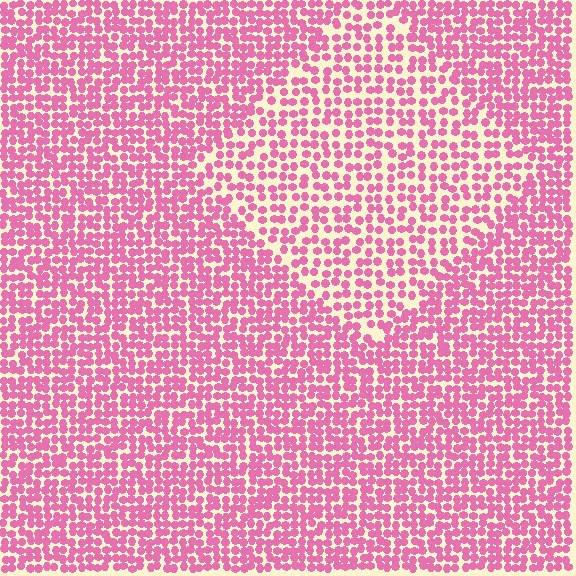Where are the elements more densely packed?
The elements are more densely packed outside the diamond boundary.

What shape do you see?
I see a diamond.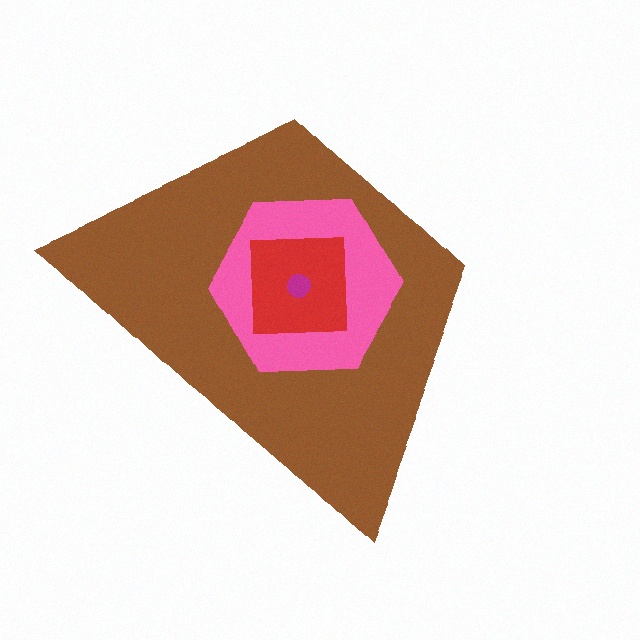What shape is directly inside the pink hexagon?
The red square.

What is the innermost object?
The magenta circle.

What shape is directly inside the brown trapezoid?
The pink hexagon.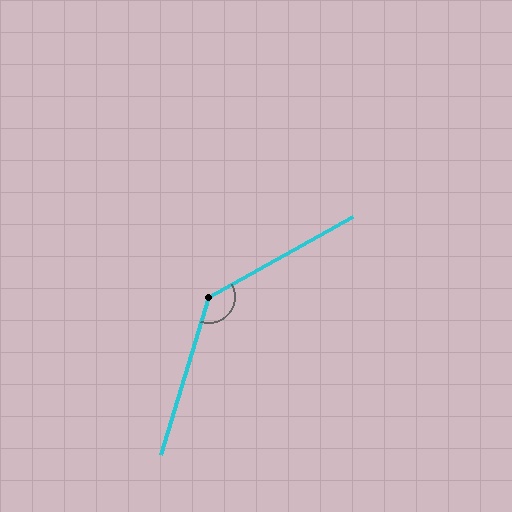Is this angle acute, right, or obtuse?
It is obtuse.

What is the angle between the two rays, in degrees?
Approximately 136 degrees.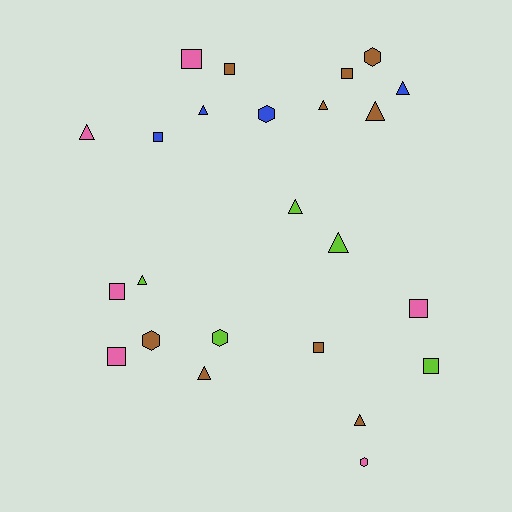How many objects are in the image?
There are 24 objects.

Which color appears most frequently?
Brown, with 9 objects.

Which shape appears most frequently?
Triangle, with 10 objects.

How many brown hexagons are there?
There are 2 brown hexagons.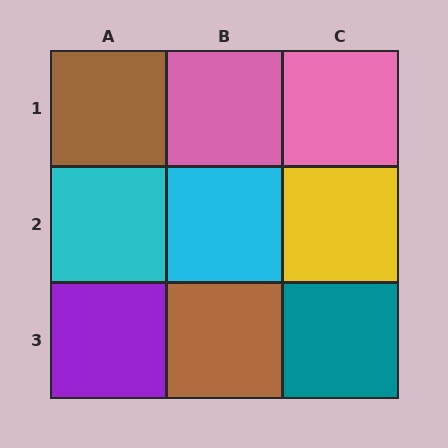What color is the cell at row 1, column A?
Brown.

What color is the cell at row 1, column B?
Pink.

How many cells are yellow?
1 cell is yellow.